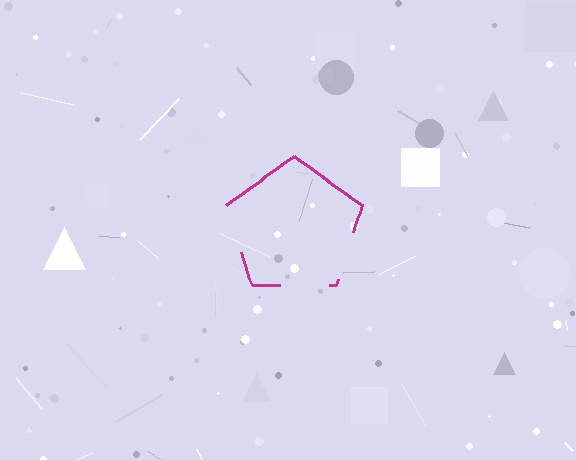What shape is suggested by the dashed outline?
The dashed outline suggests a pentagon.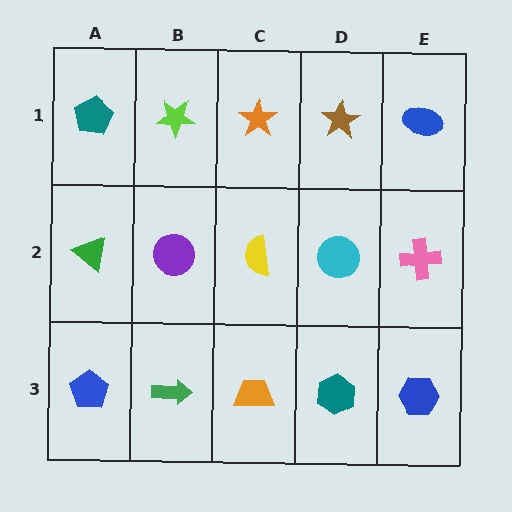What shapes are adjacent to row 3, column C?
A yellow semicircle (row 2, column C), a green arrow (row 3, column B), a teal hexagon (row 3, column D).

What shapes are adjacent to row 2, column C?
An orange star (row 1, column C), an orange trapezoid (row 3, column C), a purple circle (row 2, column B), a cyan circle (row 2, column D).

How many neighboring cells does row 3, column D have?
3.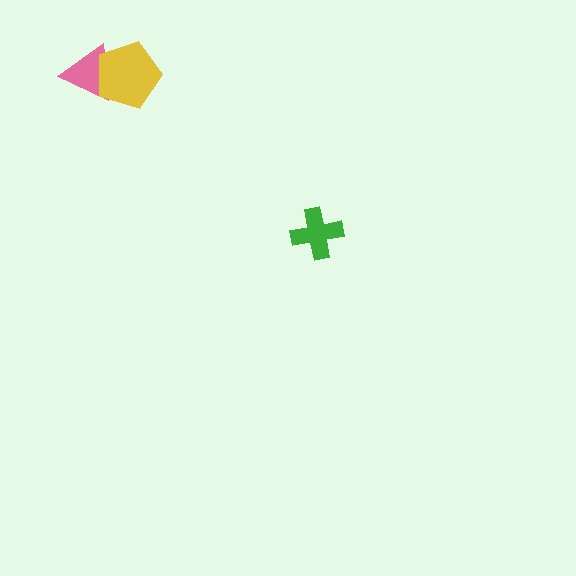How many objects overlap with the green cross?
0 objects overlap with the green cross.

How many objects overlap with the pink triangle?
1 object overlaps with the pink triangle.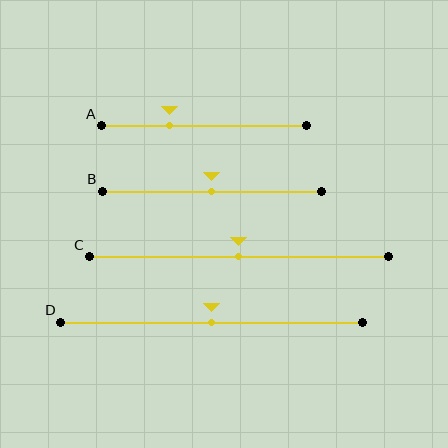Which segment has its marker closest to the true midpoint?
Segment B has its marker closest to the true midpoint.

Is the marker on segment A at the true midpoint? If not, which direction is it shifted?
No, the marker on segment A is shifted to the left by about 17% of the segment length.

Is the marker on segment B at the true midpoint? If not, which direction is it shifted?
Yes, the marker on segment B is at the true midpoint.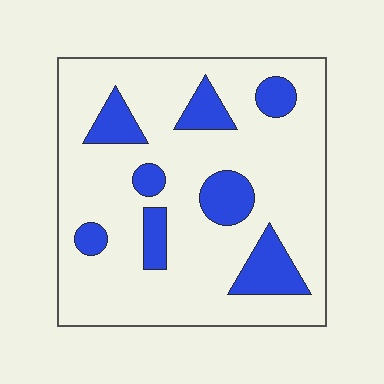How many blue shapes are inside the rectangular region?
8.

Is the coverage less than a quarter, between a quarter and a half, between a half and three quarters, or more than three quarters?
Less than a quarter.